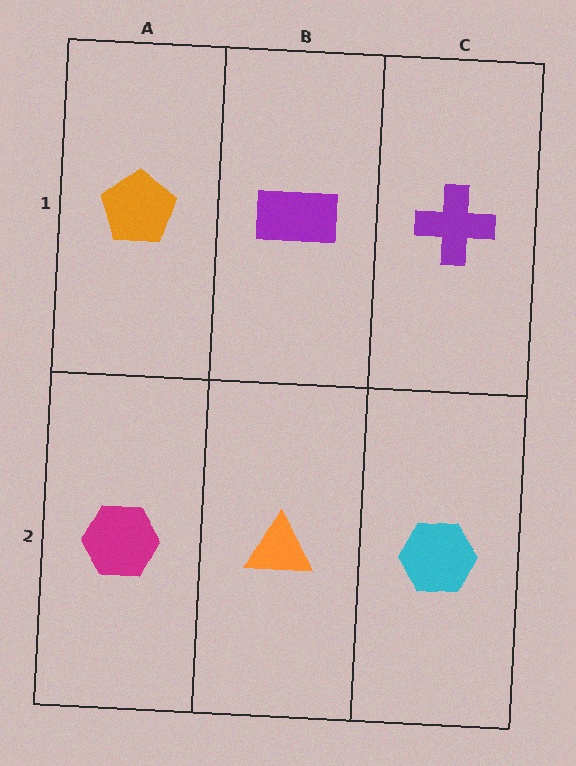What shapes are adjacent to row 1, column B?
An orange triangle (row 2, column B), an orange pentagon (row 1, column A), a purple cross (row 1, column C).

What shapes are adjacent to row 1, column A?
A magenta hexagon (row 2, column A), a purple rectangle (row 1, column B).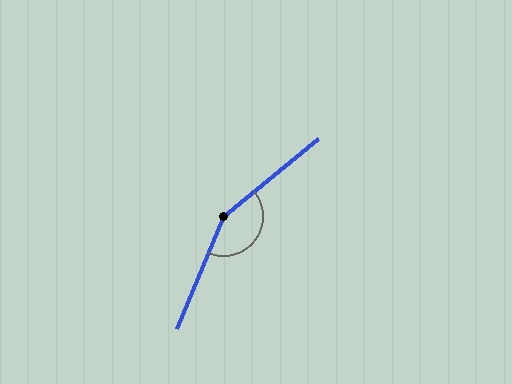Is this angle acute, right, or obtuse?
It is obtuse.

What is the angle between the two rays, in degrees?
Approximately 152 degrees.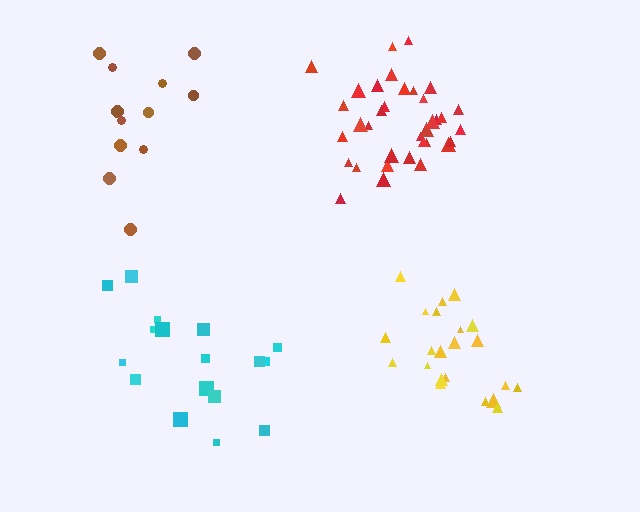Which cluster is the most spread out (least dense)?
Brown.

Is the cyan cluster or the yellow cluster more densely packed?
Yellow.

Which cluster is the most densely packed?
Yellow.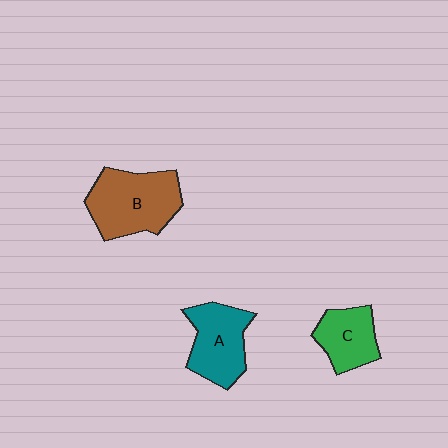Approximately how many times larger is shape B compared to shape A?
Approximately 1.3 times.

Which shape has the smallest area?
Shape C (green).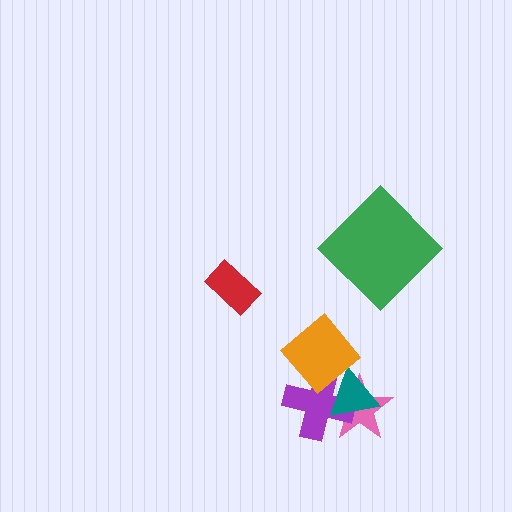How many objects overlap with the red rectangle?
0 objects overlap with the red rectangle.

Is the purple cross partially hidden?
Yes, it is partially covered by another shape.